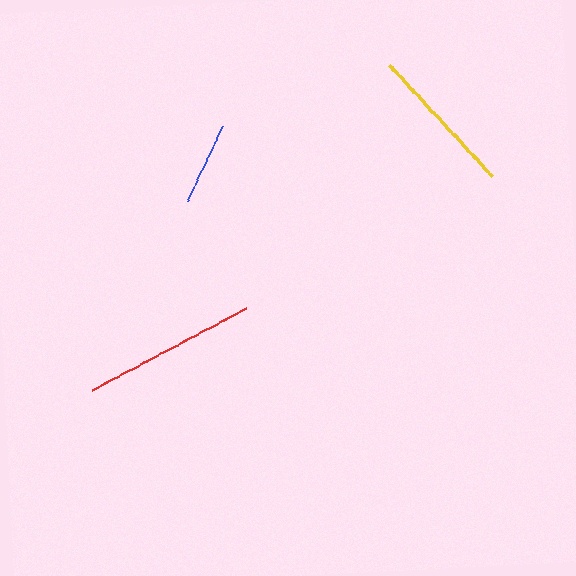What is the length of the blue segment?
The blue segment is approximately 82 pixels long.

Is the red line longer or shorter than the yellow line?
The red line is longer than the yellow line.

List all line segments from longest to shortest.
From longest to shortest: red, yellow, blue.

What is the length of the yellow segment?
The yellow segment is approximately 151 pixels long.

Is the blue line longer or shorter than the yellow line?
The yellow line is longer than the blue line.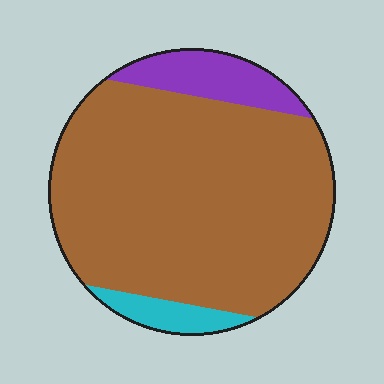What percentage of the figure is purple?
Purple takes up less than a quarter of the figure.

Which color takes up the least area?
Cyan, at roughly 5%.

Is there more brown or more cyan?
Brown.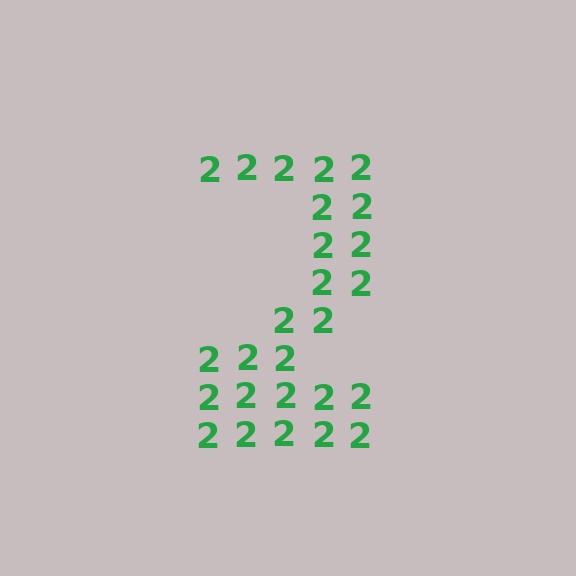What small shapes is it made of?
It is made of small digit 2's.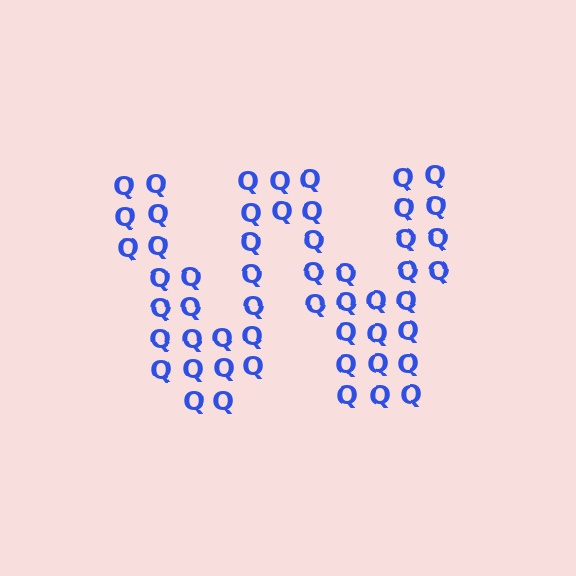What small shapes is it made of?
It is made of small letter Q's.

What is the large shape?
The large shape is the letter W.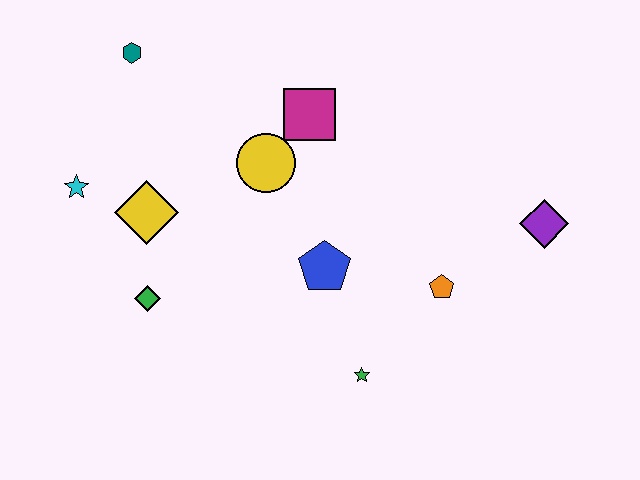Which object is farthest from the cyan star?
The purple diamond is farthest from the cyan star.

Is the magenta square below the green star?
No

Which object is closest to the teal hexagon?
The cyan star is closest to the teal hexagon.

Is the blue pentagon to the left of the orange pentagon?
Yes